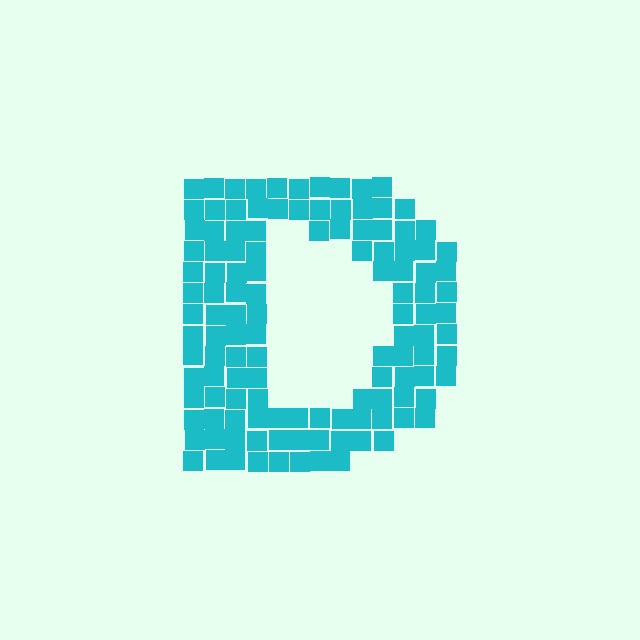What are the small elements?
The small elements are squares.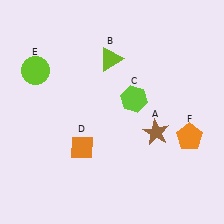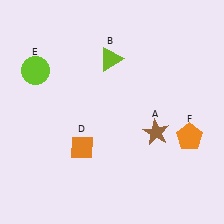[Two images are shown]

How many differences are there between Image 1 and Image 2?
There is 1 difference between the two images.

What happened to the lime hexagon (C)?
The lime hexagon (C) was removed in Image 2. It was in the top-right area of Image 1.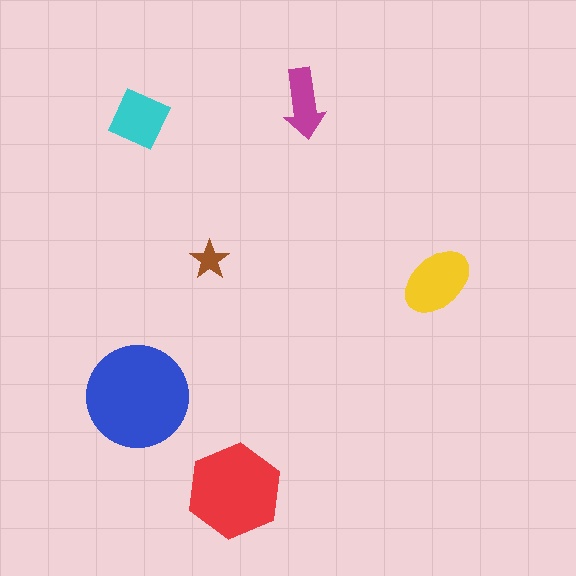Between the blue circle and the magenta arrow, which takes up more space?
The blue circle.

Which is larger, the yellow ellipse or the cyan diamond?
The yellow ellipse.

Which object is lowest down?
The red hexagon is bottommost.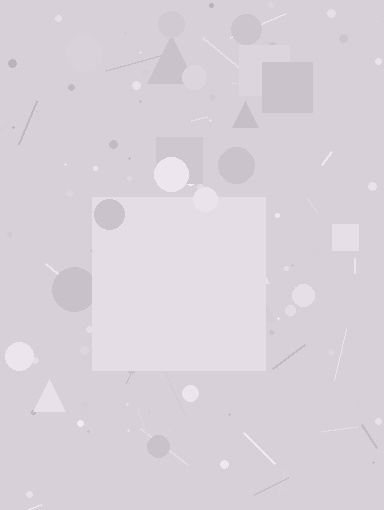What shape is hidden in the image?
A square is hidden in the image.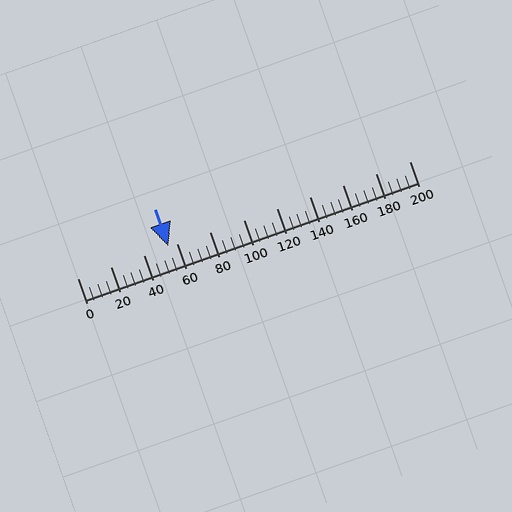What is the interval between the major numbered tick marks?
The major tick marks are spaced 20 units apart.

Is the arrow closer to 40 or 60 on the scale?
The arrow is closer to 60.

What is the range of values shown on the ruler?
The ruler shows values from 0 to 200.